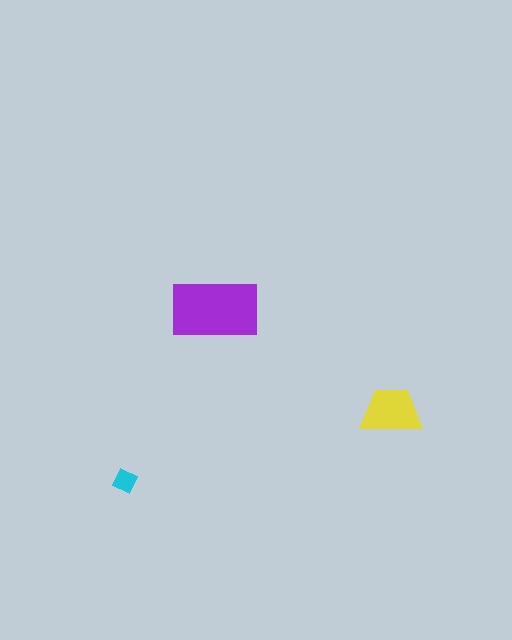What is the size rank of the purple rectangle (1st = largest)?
1st.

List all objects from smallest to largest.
The cyan diamond, the yellow trapezoid, the purple rectangle.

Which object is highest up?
The purple rectangle is topmost.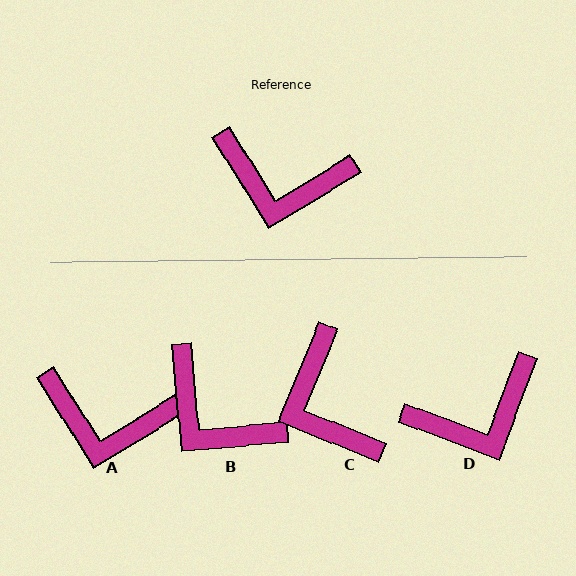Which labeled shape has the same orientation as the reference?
A.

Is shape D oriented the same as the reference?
No, it is off by about 38 degrees.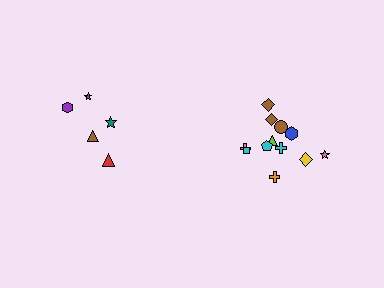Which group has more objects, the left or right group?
The right group.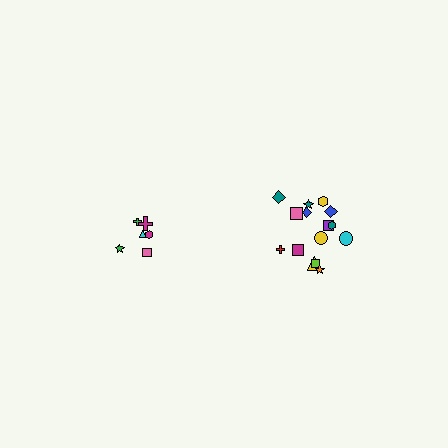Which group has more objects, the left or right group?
The right group.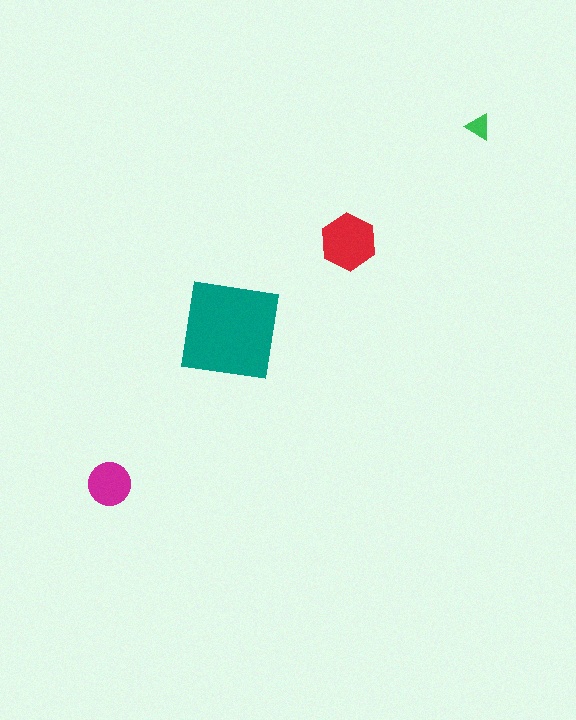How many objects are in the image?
There are 4 objects in the image.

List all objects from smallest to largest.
The green triangle, the magenta circle, the red hexagon, the teal square.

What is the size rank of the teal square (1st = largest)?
1st.